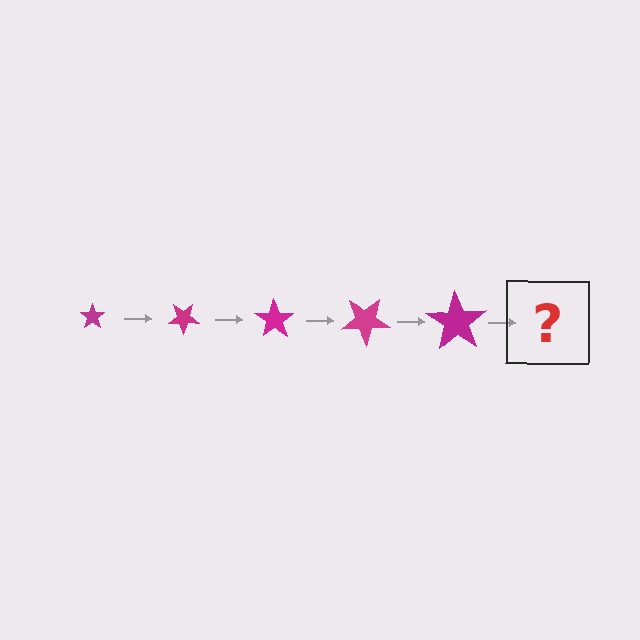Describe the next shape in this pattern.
It should be a star, larger than the previous one and rotated 175 degrees from the start.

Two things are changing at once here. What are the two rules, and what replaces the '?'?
The two rules are that the star grows larger each step and it rotates 35 degrees each step. The '?' should be a star, larger than the previous one and rotated 175 degrees from the start.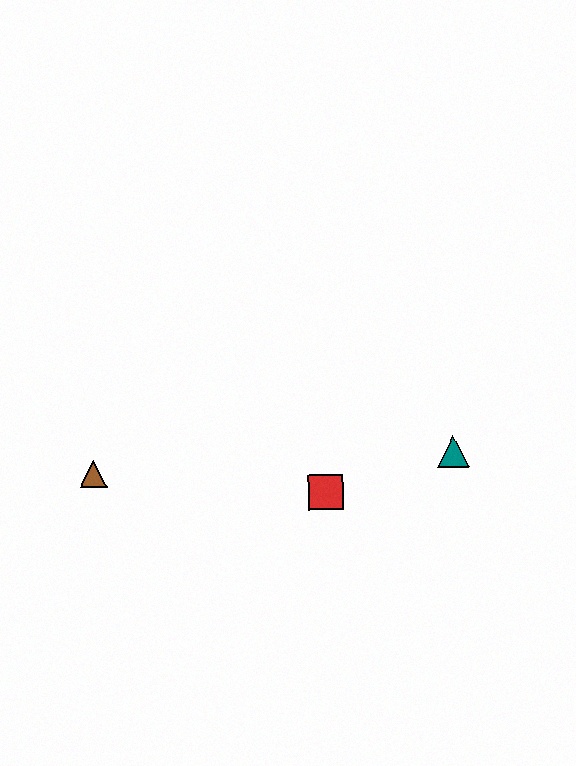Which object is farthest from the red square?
The brown triangle is farthest from the red square.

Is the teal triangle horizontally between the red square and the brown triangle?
No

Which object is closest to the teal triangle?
The red square is closest to the teal triangle.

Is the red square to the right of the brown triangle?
Yes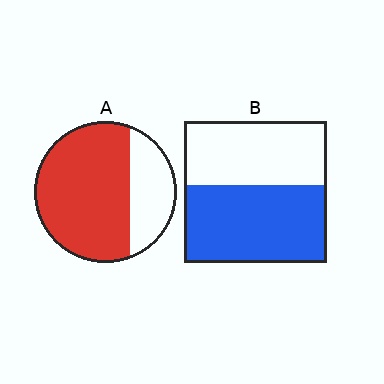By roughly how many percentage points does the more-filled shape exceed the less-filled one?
By roughly 15 percentage points (A over B).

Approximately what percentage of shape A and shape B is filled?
A is approximately 70% and B is approximately 55%.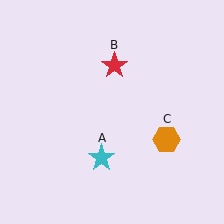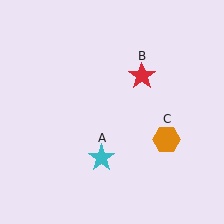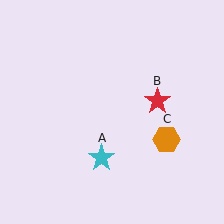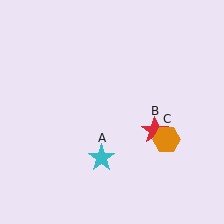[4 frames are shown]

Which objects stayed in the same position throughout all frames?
Cyan star (object A) and orange hexagon (object C) remained stationary.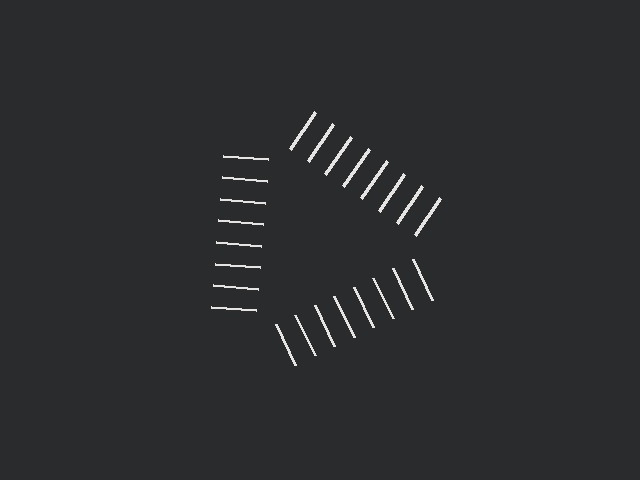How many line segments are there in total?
24 — 8 along each of the 3 edges.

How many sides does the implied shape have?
3 sides — the line-ends trace a triangle.